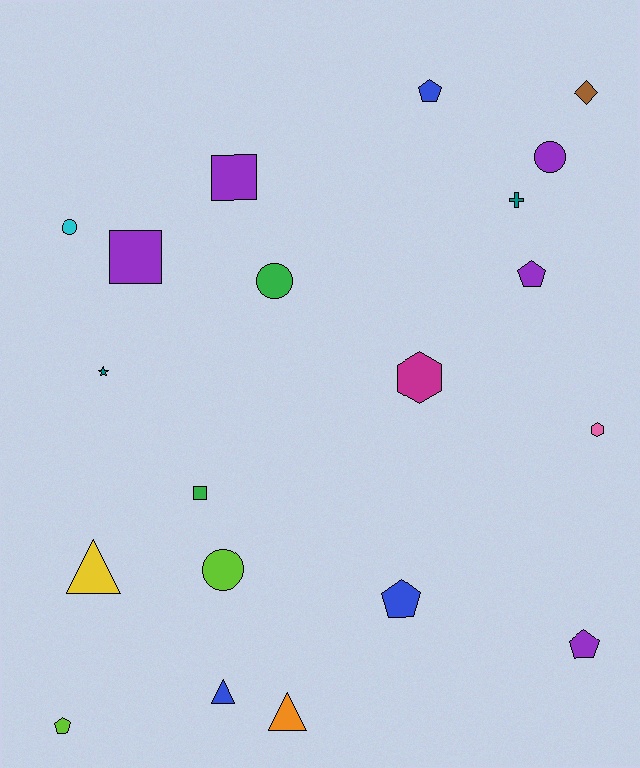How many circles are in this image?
There are 4 circles.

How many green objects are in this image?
There are 2 green objects.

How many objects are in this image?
There are 20 objects.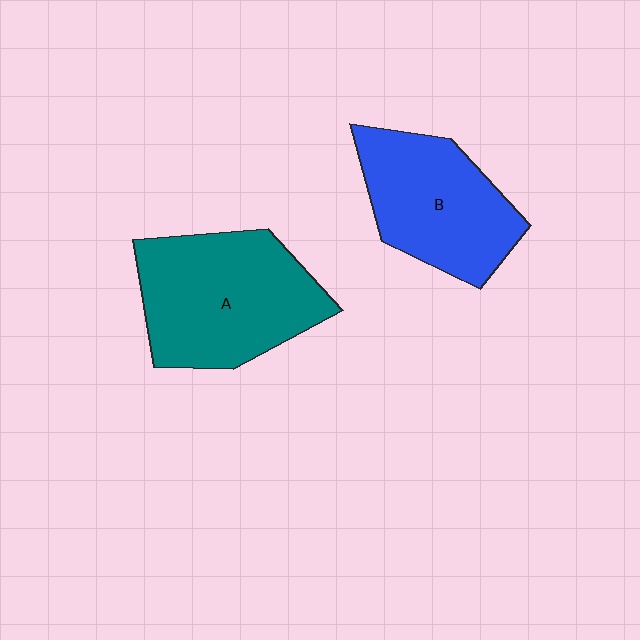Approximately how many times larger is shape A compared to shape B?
Approximately 1.2 times.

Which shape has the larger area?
Shape A (teal).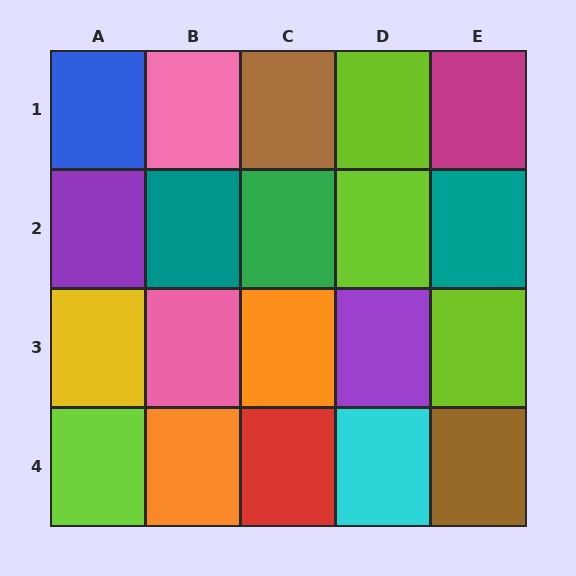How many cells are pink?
2 cells are pink.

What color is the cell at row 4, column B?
Orange.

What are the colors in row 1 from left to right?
Blue, pink, brown, lime, magenta.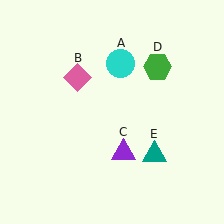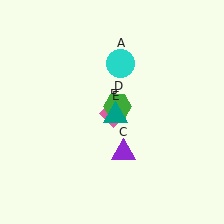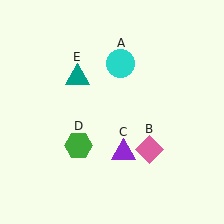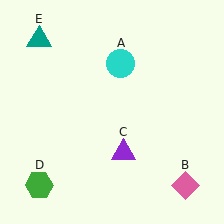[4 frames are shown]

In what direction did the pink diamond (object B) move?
The pink diamond (object B) moved down and to the right.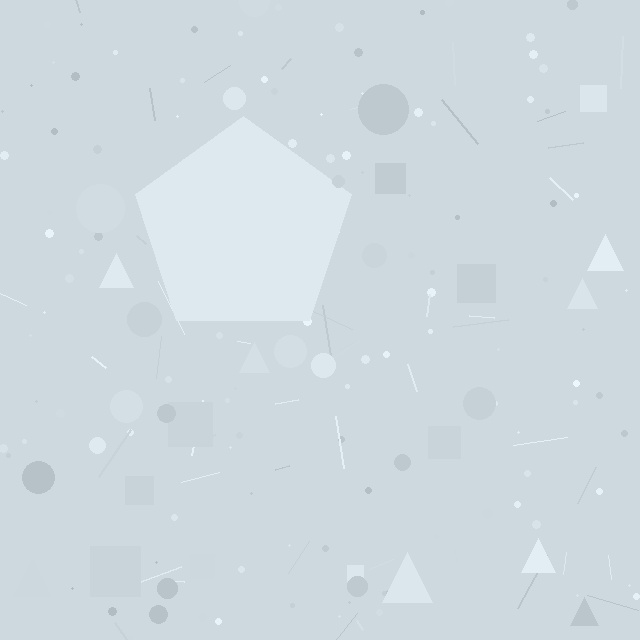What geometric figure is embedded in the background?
A pentagon is embedded in the background.